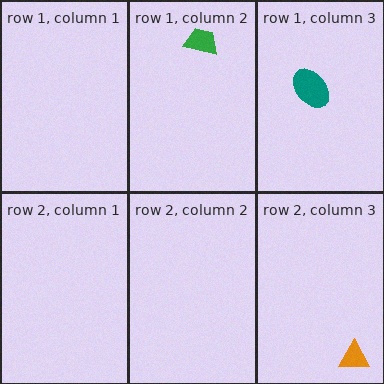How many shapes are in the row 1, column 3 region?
1.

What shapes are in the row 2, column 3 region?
The orange triangle.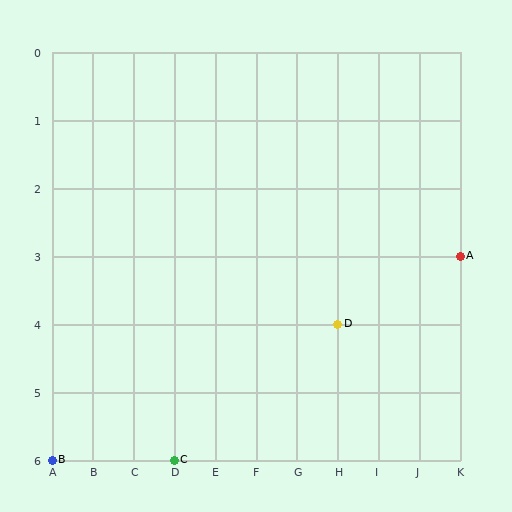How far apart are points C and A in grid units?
Points C and A are 7 columns and 3 rows apart (about 7.6 grid units diagonally).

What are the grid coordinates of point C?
Point C is at grid coordinates (D, 6).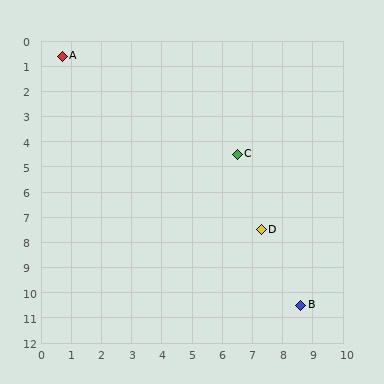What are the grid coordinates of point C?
Point C is at approximately (6.5, 4.5).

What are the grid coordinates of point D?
Point D is at approximately (7.3, 7.5).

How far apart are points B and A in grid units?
Points B and A are about 12.7 grid units apart.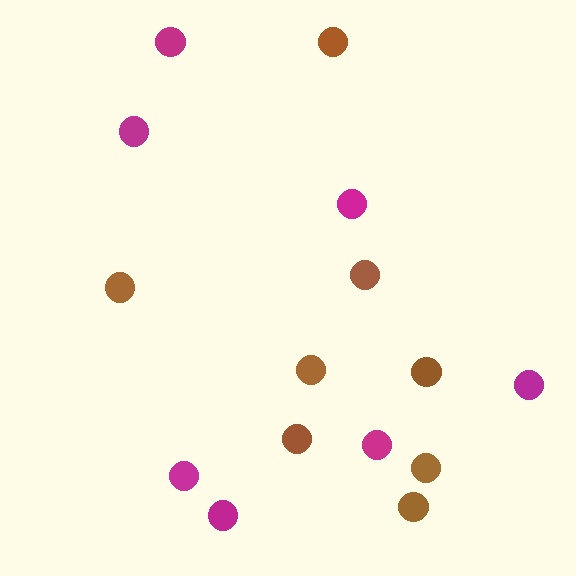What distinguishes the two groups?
There are 2 groups: one group of magenta circles (7) and one group of brown circles (8).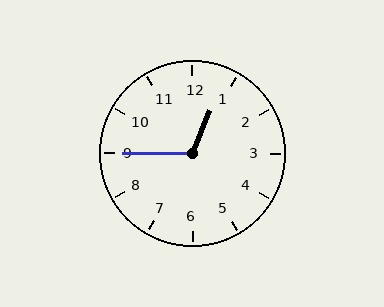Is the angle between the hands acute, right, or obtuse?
It is obtuse.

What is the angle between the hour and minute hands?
Approximately 112 degrees.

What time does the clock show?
12:45.